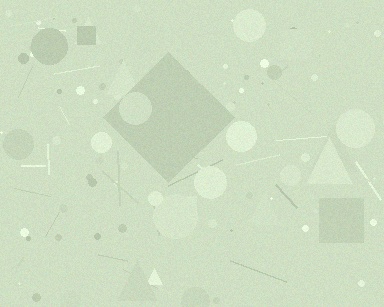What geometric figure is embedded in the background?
A diamond is embedded in the background.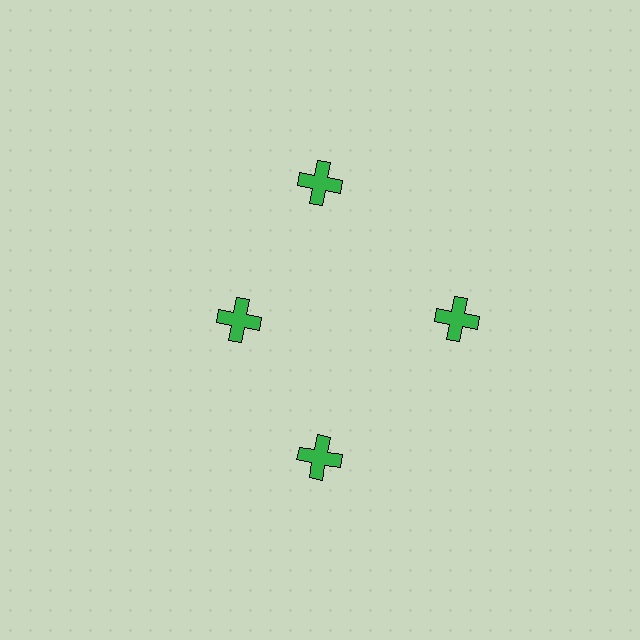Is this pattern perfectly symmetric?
No. The 4 green crosses are arranged in a ring, but one element near the 9 o'clock position is pulled inward toward the center, breaking the 4-fold rotational symmetry.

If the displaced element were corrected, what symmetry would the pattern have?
It would have 4-fold rotational symmetry — the pattern would map onto itself every 90 degrees.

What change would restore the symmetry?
The symmetry would be restored by moving it outward, back onto the ring so that all 4 crosses sit at equal angles and equal distance from the center.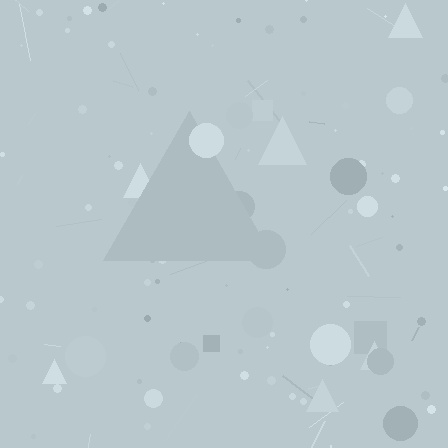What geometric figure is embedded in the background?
A triangle is embedded in the background.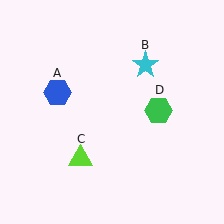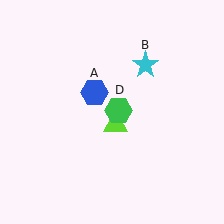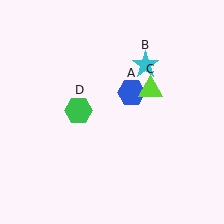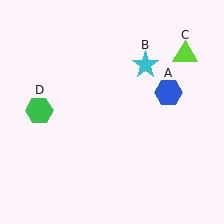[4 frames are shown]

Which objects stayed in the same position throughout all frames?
Cyan star (object B) remained stationary.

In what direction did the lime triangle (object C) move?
The lime triangle (object C) moved up and to the right.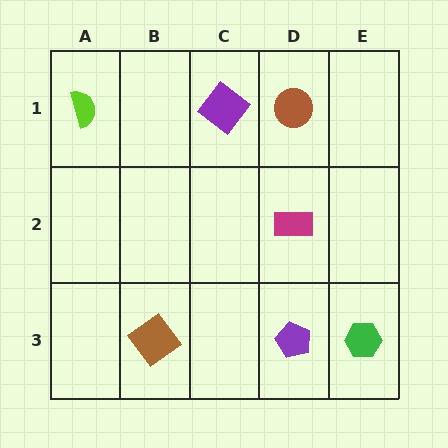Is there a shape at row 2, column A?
No, that cell is empty.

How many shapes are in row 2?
1 shape.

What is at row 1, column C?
A purple diamond.